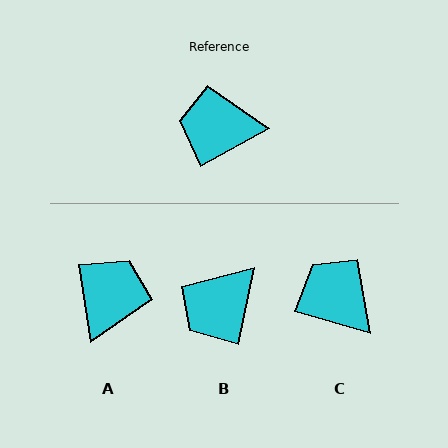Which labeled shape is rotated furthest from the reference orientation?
A, about 110 degrees away.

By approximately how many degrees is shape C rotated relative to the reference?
Approximately 45 degrees clockwise.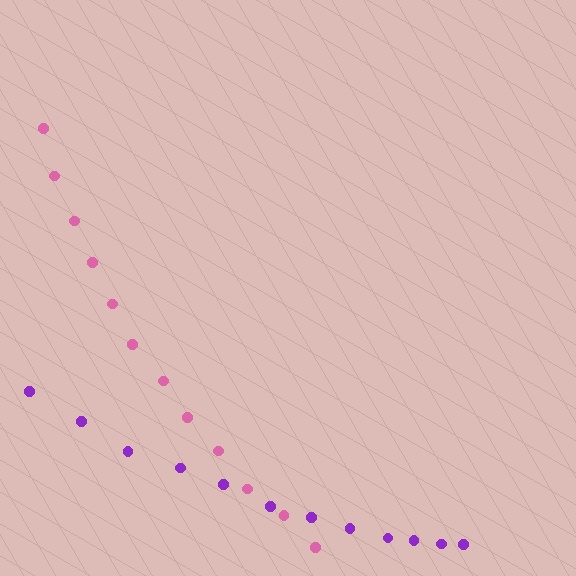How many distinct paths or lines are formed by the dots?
There are 2 distinct paths.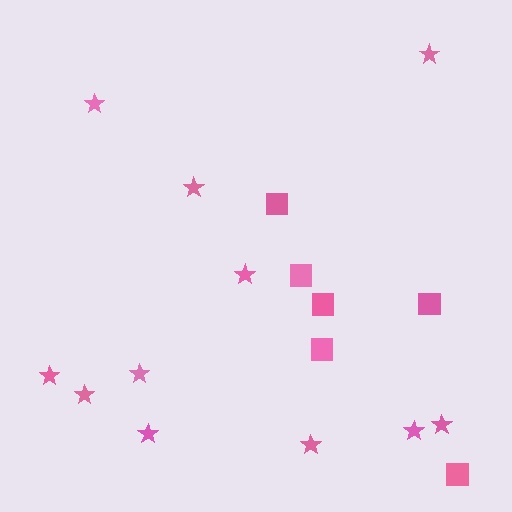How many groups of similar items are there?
There are 2 groups: one group of squares (6) and one group of stars (11).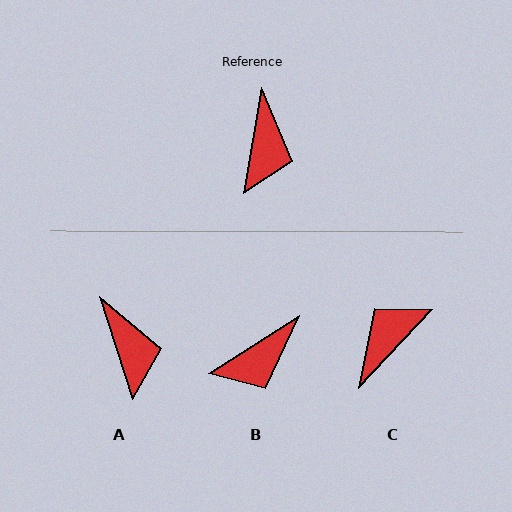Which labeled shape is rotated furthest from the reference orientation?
C, about 147 degrees away.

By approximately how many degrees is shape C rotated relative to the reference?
Approximately 147 degrees counter-clockwise.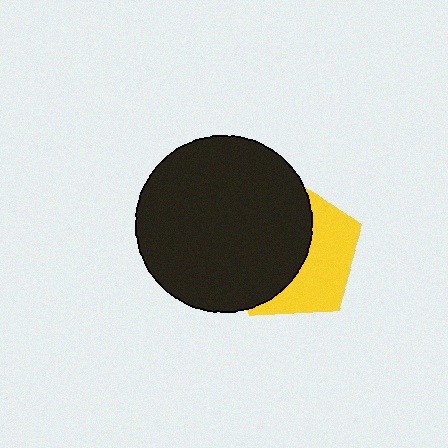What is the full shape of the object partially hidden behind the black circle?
The partially hidden object is a yellow pentagon.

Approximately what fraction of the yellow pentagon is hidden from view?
Roughly 57% of the yellow pentagon is hidden behind the black circle.